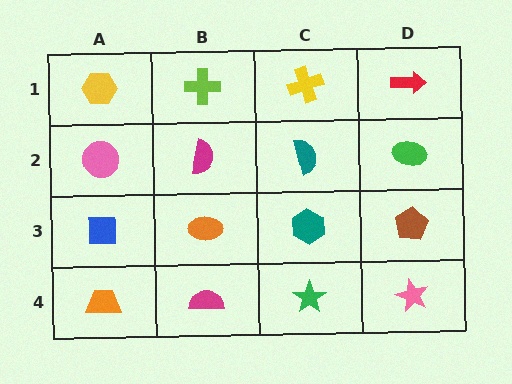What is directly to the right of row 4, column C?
A pink star.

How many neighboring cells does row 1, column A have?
2.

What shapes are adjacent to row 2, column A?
A yellow hexagon (row 1, column A), a blue square (row 3, column A), a magenta semicircle (row 2, column B).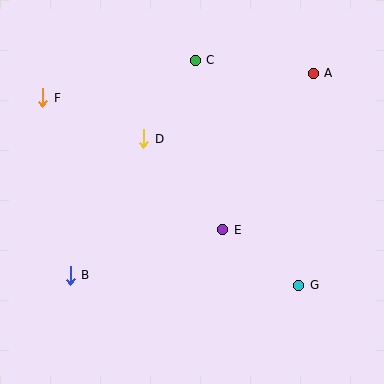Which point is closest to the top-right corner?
Point A is closest to the top-right corner.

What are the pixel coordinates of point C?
Point C is at (195, 60).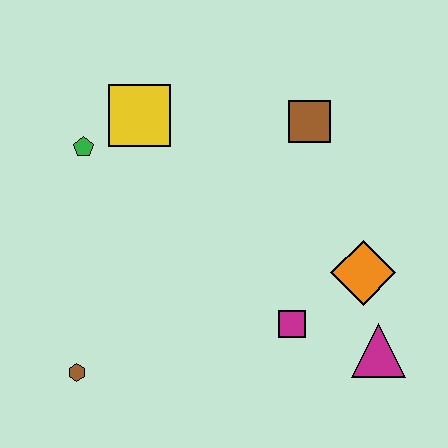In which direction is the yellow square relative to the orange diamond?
The yellow square is to the left of the orange diamond.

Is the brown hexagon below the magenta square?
Yes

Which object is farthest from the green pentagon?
The magenta triangle is farthest from the green pentagon.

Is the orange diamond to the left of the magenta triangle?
Yes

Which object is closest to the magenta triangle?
The orange diamond is closest to the magenta triangle.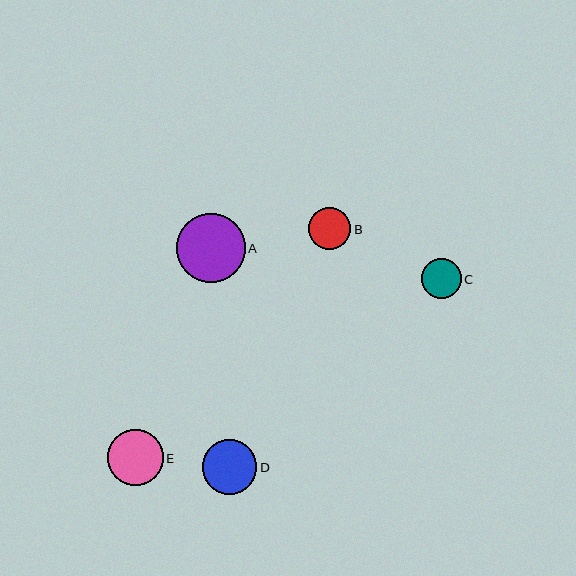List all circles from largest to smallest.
From largest to smallest: A, E, D, B, C.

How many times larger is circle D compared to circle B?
Circle D is approximately 1.3 times the size of circle B.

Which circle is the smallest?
Circle C is the smallest with a size of approximately 40 pixels.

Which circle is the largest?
Circle A is the largest with a size of approximately 69 pixels.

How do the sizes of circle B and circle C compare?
Circle B and circle C are approximately the same size.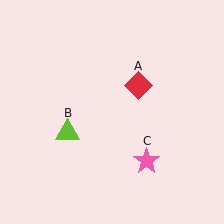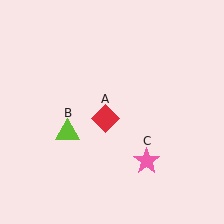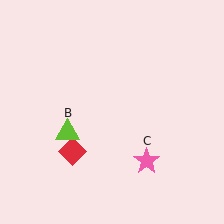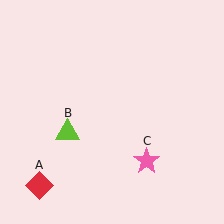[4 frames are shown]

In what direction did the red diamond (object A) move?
The red diamond (object A) moved down and to the left.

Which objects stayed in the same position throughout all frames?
Lime triangle (object B) and pink star (object C) remained stationary.